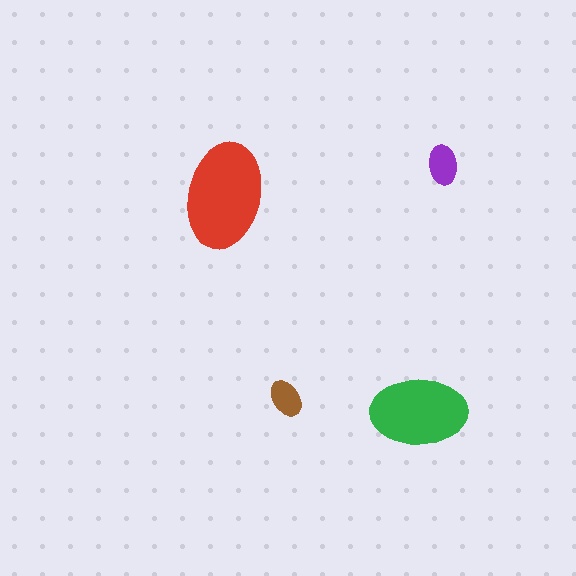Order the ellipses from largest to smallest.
the red one, the green one, the purple one, the brown one.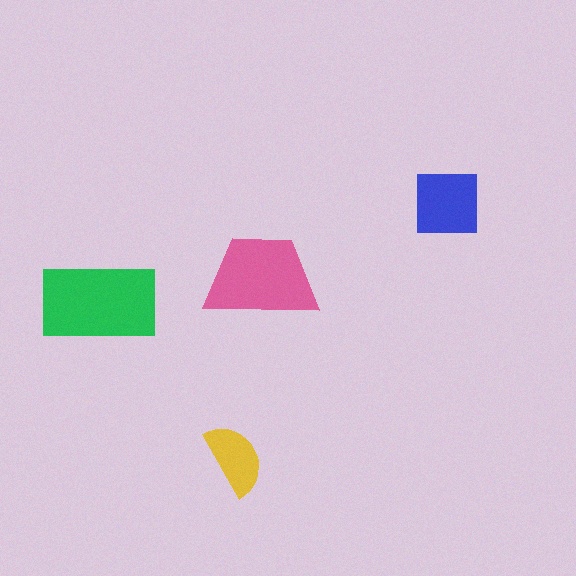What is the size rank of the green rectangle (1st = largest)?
1st.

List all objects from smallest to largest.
The yellow semicircle, the blue square, the pink trapezoid, the green rectangle.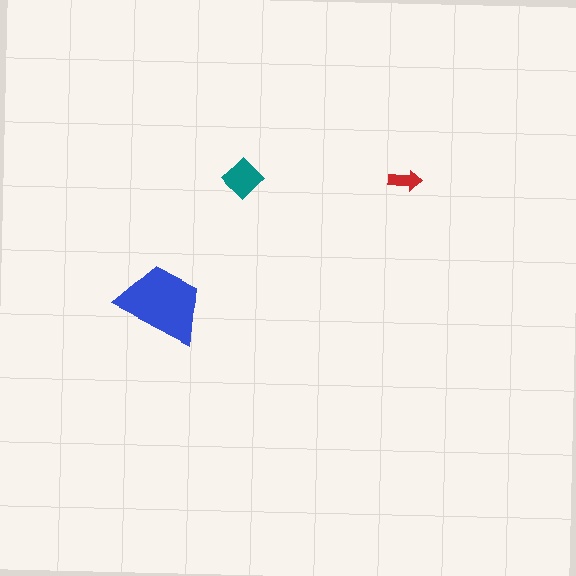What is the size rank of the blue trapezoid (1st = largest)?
1st.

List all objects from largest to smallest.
The blue trapezoid, the teal diamond, the red arrow.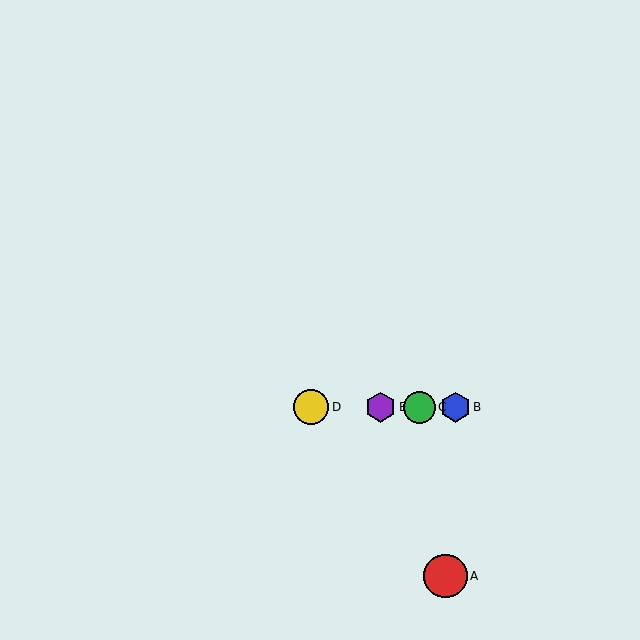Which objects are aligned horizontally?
Objects B, C, D, E are aligned horizontally.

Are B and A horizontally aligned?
No, B is at y≈407 and A is at y≈576.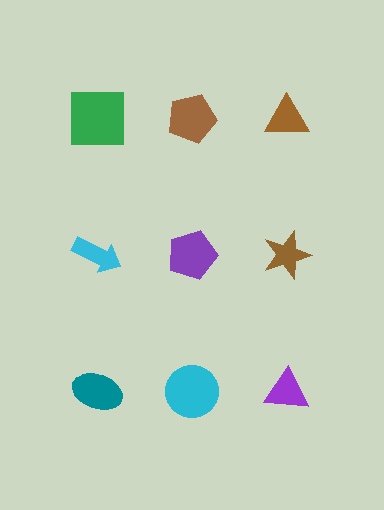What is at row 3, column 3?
A purple triangle.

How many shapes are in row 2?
3 shapes.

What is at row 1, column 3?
A brown triangle.